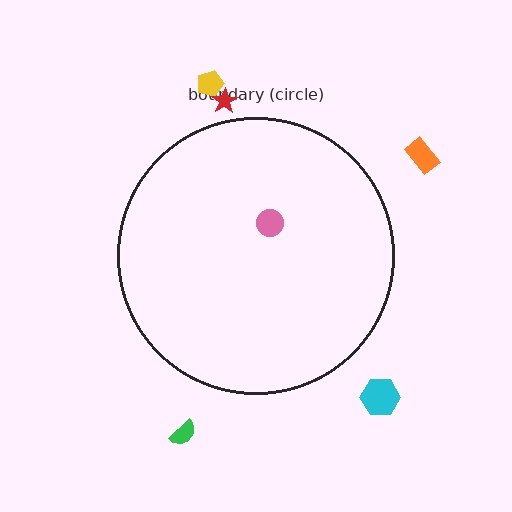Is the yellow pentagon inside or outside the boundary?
Outside.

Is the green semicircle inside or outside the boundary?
Outside.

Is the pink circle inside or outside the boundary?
Inside.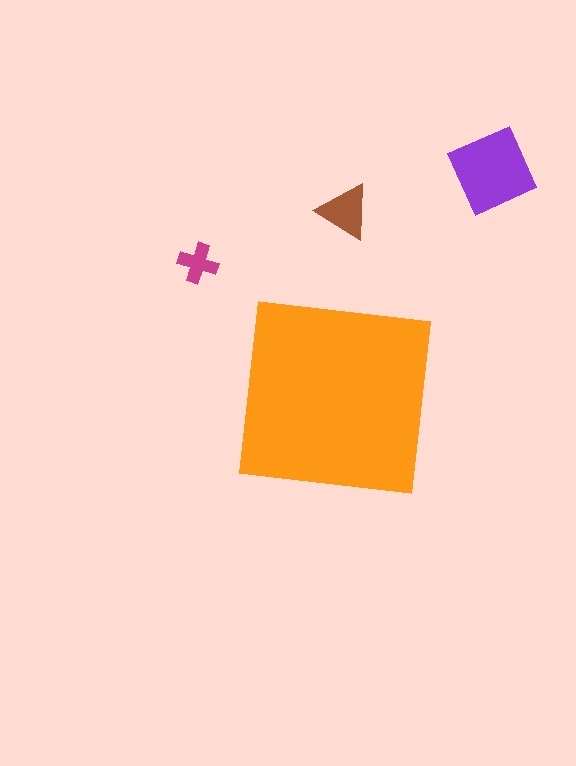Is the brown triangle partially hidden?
No, the brown triangle is fully visible.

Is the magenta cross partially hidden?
No, the magenta cross is fully visible.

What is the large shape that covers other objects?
An orange square.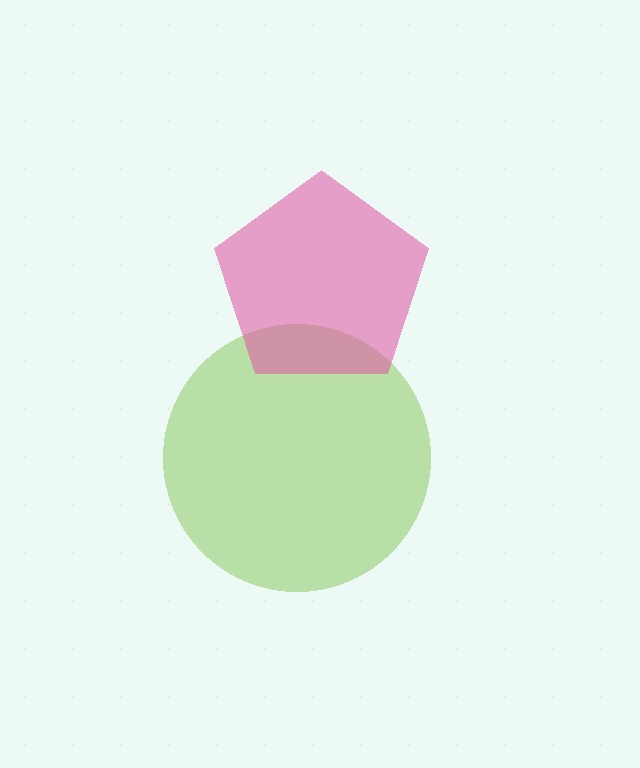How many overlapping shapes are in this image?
There are 2 overlapping shapes in the image.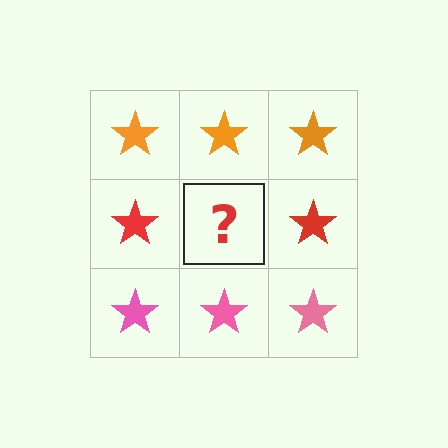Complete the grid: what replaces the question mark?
The question mark should be replaced with a red star.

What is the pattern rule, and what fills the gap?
The rule is that each row has a consistent color. The gap should be filled with a red star.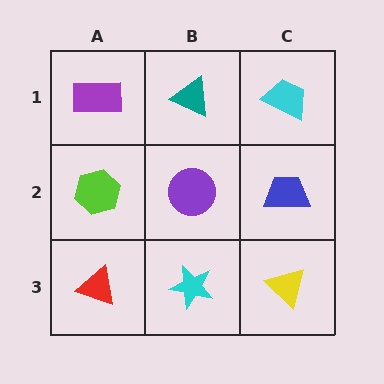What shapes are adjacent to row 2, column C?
A cyan trapezoid (row 1, column C), a yellow triangle (row 3, column C), a purple circle (row 2, column B).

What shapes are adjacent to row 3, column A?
A lime hexagon (row 2, column A), a cyan star (row 3, column B).